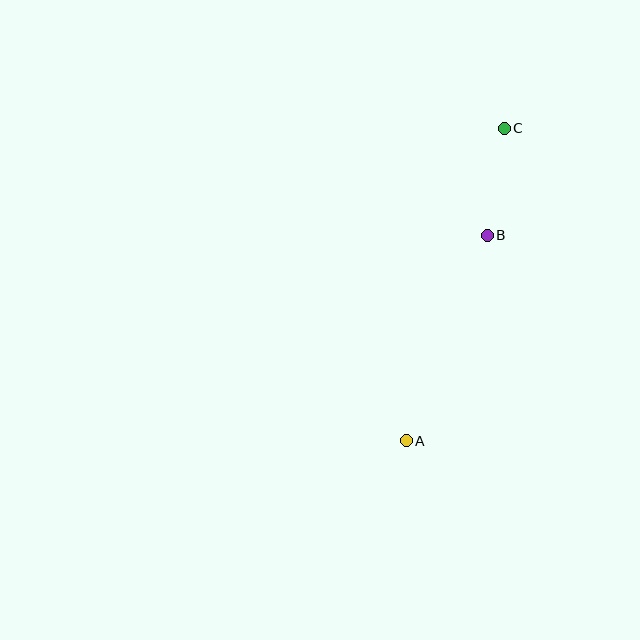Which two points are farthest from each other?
Points A and C are farthest from each other.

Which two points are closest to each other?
Points B and C are closest to each other.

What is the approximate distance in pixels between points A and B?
The distance between A and B is approximately 221 pixels.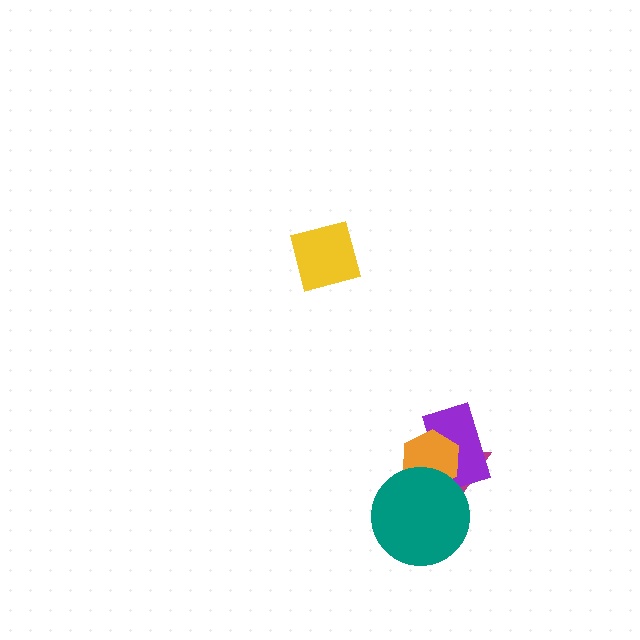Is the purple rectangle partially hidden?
Yes, it is partially covered by another shape.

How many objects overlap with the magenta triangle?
3 objects overlap with the magenta triangle.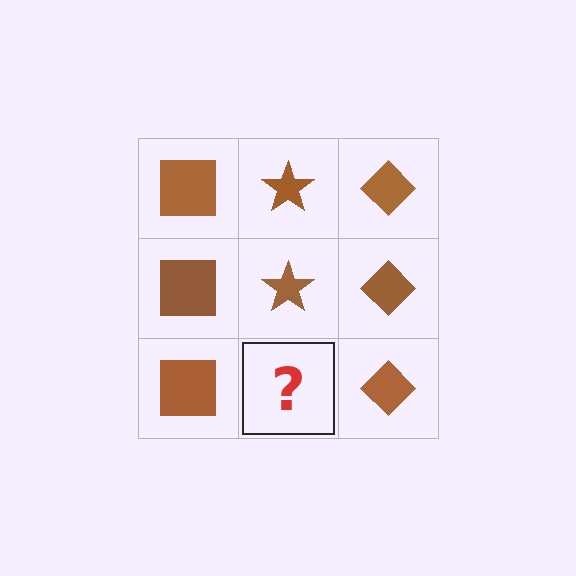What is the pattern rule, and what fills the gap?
The rule is that each column has a consistent shape. The gap should be filled with a brown star.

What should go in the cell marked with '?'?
The missing cell should contain a brown star.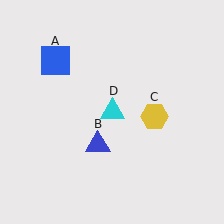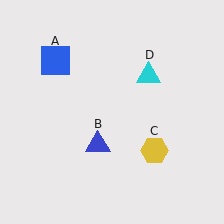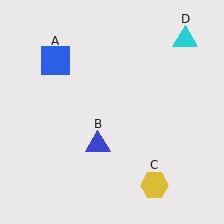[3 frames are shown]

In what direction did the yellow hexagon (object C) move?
The yellow hexagon (object C) moved down.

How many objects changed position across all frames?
2 objects changed position: yellow hexagon (object C), cyan triangle (object D).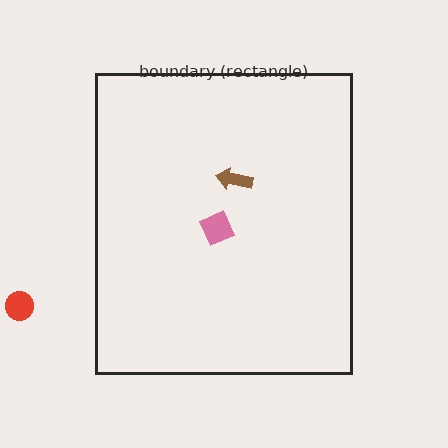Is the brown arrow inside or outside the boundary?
Inside.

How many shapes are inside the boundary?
2 inside, 1 outside.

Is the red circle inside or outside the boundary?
Outside.